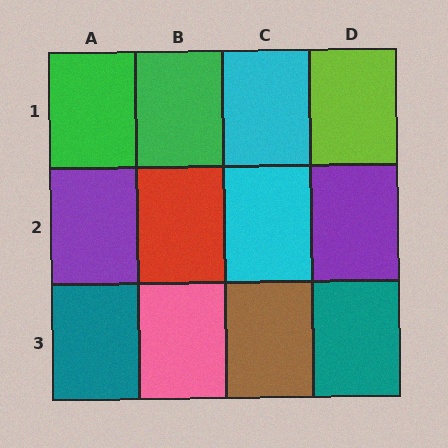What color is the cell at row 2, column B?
Red.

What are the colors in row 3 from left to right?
Teal, pink, brown, teal.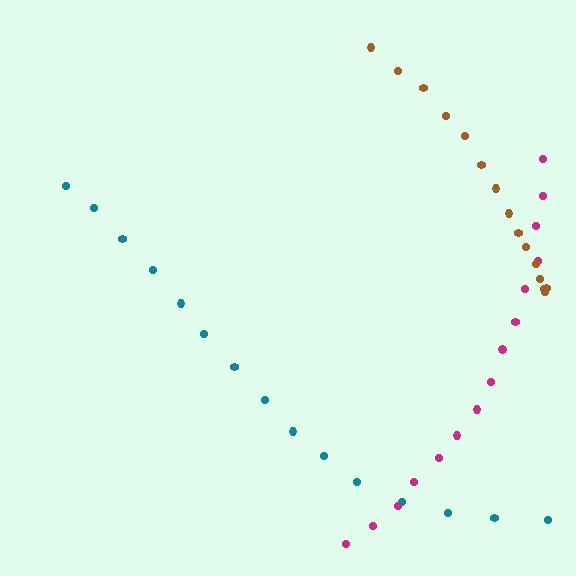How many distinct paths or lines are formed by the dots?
There are 3 distinct paths.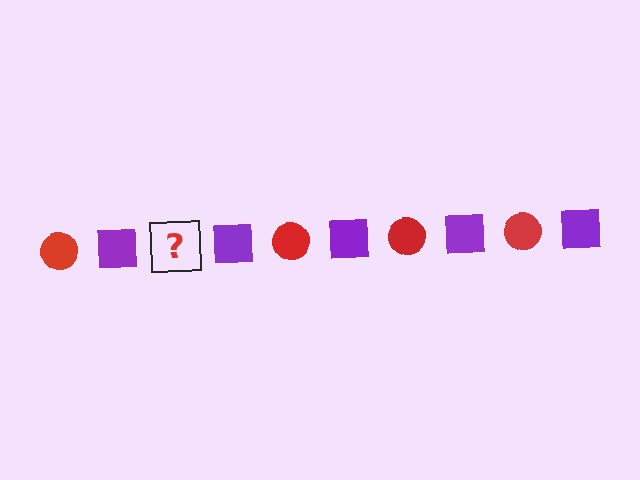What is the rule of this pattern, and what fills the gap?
The rule is that the pattern alternates between red circle and purple square. The gap should be filled with a red circle.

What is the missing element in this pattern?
The missing element is a red circle.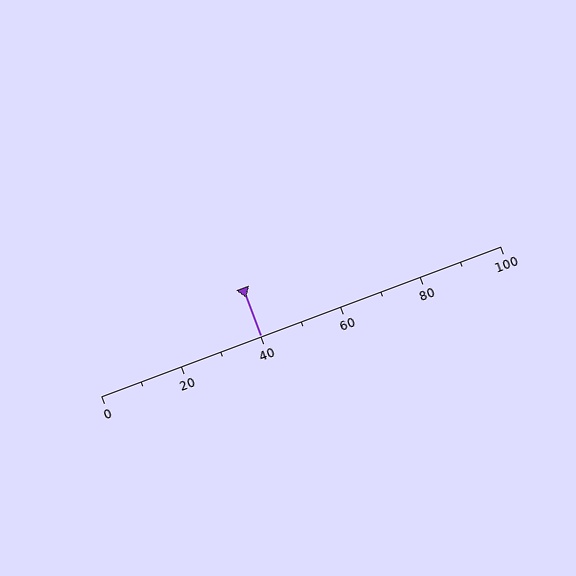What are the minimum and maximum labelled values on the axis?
The axis runs from 0 to 100.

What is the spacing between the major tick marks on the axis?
The major ticks are spaced 20 apart.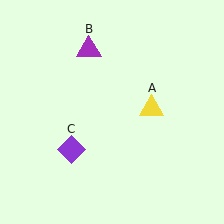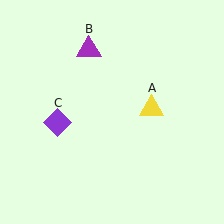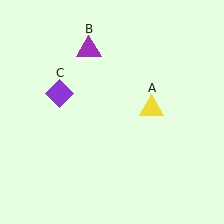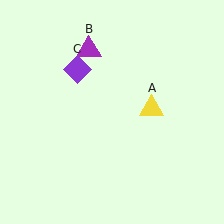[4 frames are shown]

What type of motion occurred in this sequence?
The purple diamond (object C) rotated clockwise around the center of the scene.